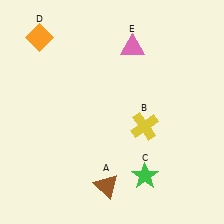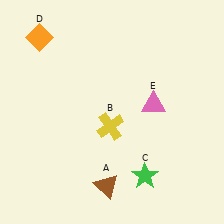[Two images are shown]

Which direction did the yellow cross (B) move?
The yellow cross (B) moved left.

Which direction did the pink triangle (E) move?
The pink triangle (E) moved down.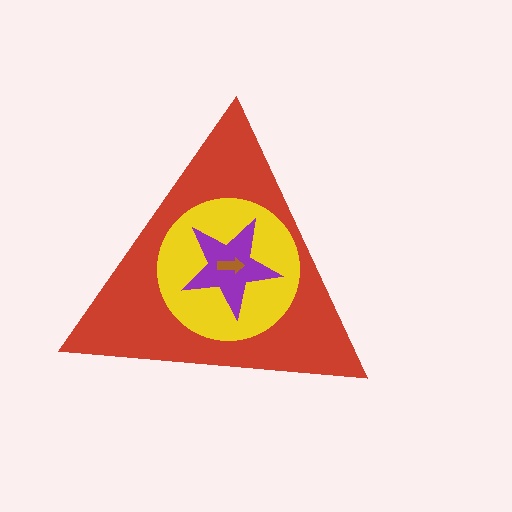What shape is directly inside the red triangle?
The yellow circle.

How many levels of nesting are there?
4.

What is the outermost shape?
The red triangle.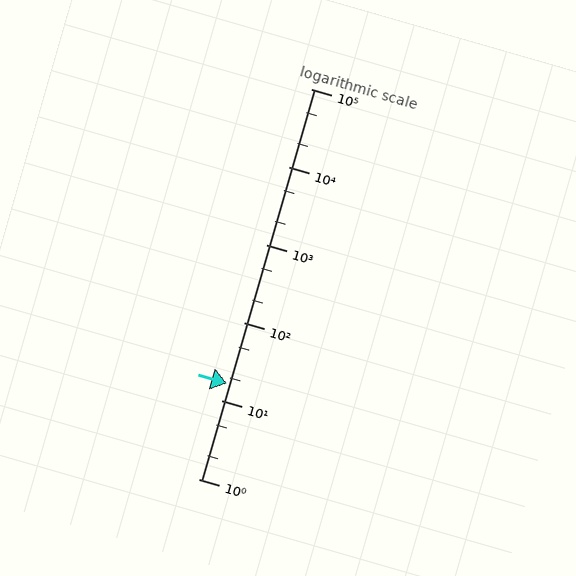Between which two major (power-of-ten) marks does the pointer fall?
The pointer is between 10 and 100.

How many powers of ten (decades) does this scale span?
The scale spans 5 decades, from 1 to 100000.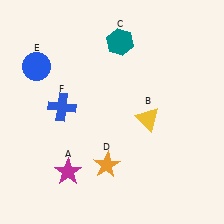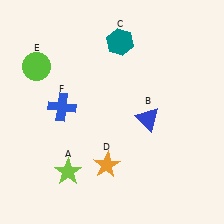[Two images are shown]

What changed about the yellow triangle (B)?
In Image 1, B is yellow. In Image 2, it changed to blue.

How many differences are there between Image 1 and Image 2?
There are 3 differences between the two images.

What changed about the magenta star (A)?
In Image 1, A is magenta. In Image 2, it changed to lime.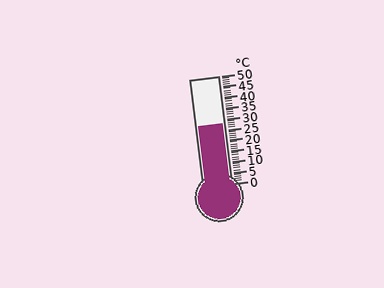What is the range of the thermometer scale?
The thermometer scale ranges from 0°C to 50°C.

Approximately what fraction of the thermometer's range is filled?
The thermometer is filled to approximately 55% of its range.